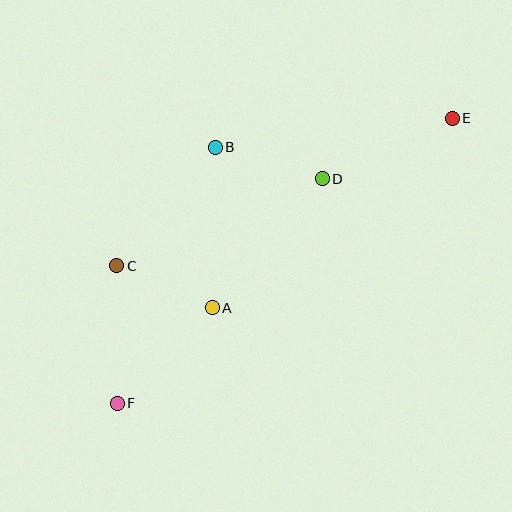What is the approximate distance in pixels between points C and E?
The distance between C and E is approximately 366 pixels.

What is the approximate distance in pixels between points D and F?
The distance between D and F is approximately 304 pixels.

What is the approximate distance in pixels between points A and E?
The distance between A and E is approximately 306 pixels.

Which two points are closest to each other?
Points A and C are closest to each other.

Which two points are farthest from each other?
Points E and F are farthest from each other.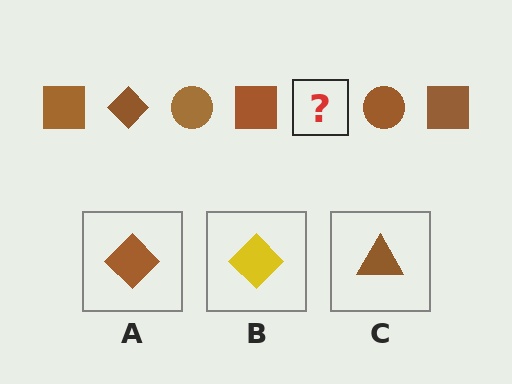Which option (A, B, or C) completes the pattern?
A.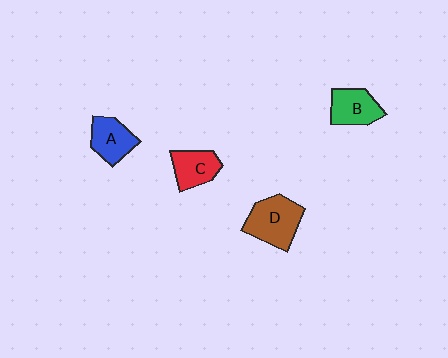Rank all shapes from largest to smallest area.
From largest to smallest: D (brown), B (green), A (blue), C (red).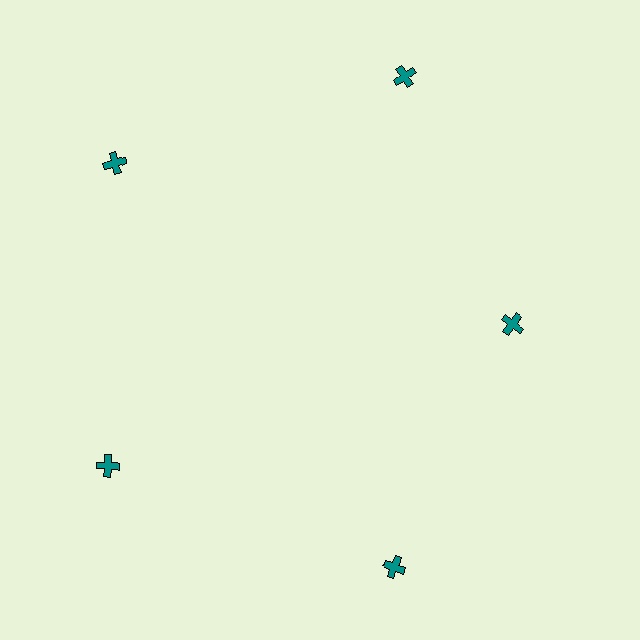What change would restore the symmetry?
The symmetry would be restored by moving it outward, back onto the ring so that all 5 crosses sit at equal angles and equal distance from the center.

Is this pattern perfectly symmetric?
No. The 5 teal crosses are arranged in a ring, but one element near the 3 o'clock position is pulled inward toward the center, breaking the 5-fold rotational symmetry.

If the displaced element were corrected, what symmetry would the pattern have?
It would have 5-fold rotational symmetry — the pattern would map onto itself every 72 degrees.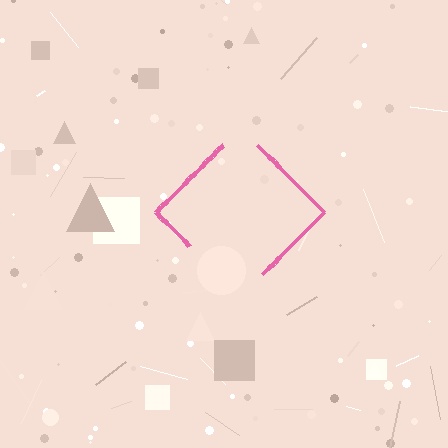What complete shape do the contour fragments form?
The contour fragments form a diamond.